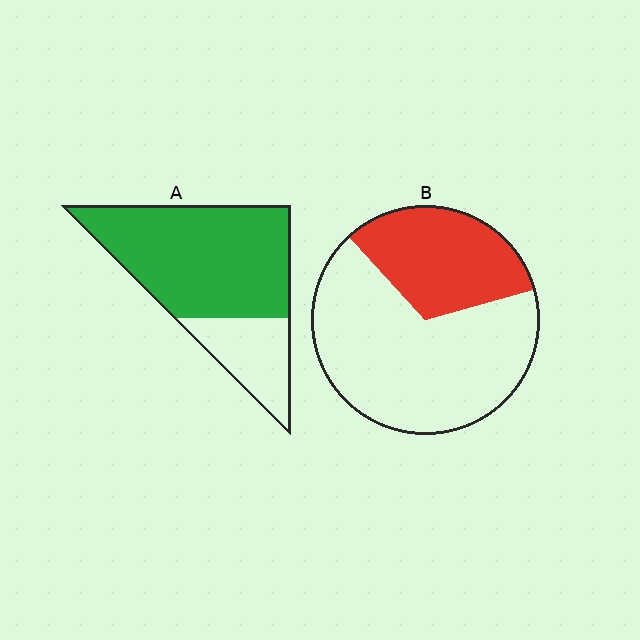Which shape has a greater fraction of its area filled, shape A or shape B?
Shape A.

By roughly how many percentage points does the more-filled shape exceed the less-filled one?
By roughly 40 percentage points (A over B).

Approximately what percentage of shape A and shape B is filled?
A is approximately 75% and B is approximately 35%.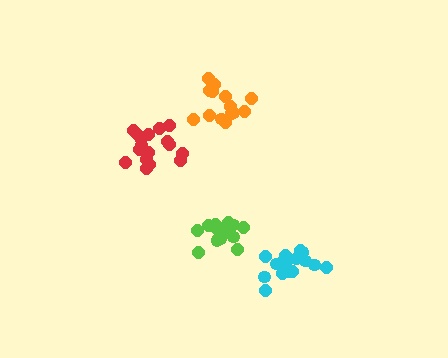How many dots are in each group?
Group 1: 16 dots, Group 2: 18 dots, Group 3: 15 dots, Group 4: 16 dots (65 total).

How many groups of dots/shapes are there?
There are 4 groups.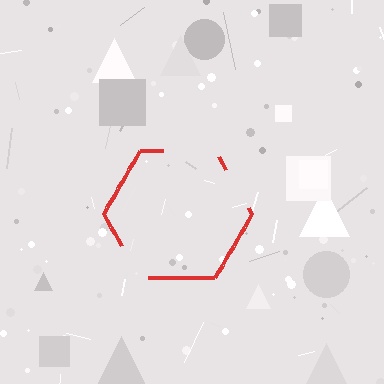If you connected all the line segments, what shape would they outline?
They would outline a hexagon.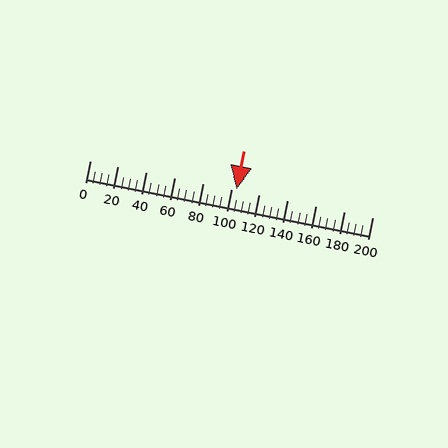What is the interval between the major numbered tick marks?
The major tick marks are spaced 20 units apart.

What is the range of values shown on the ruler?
The ruler shows values from 0 to 200.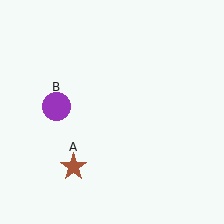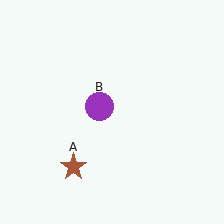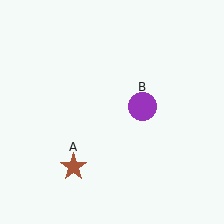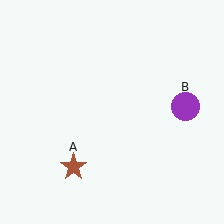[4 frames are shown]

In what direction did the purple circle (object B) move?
The purple circle (object B) moved right.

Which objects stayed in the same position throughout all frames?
Brown star (object A) remained stationary.